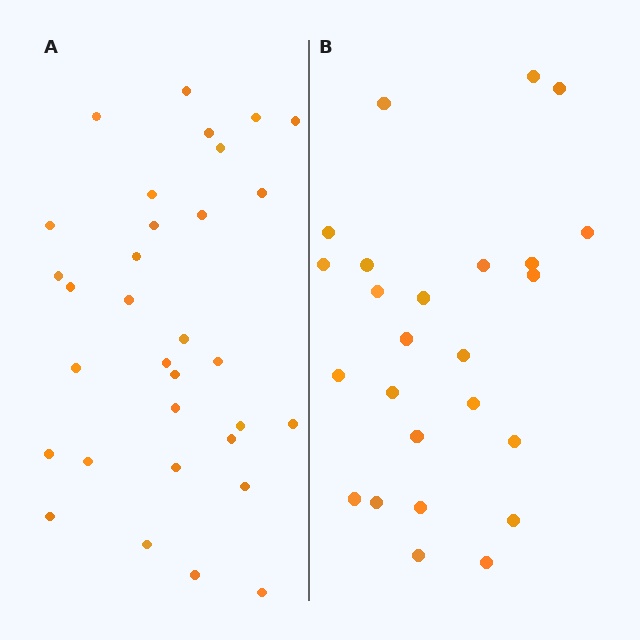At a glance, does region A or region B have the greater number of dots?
Region A (the left region) has more dots.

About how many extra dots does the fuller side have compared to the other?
Region A has roughly 8 or so more dots than region B.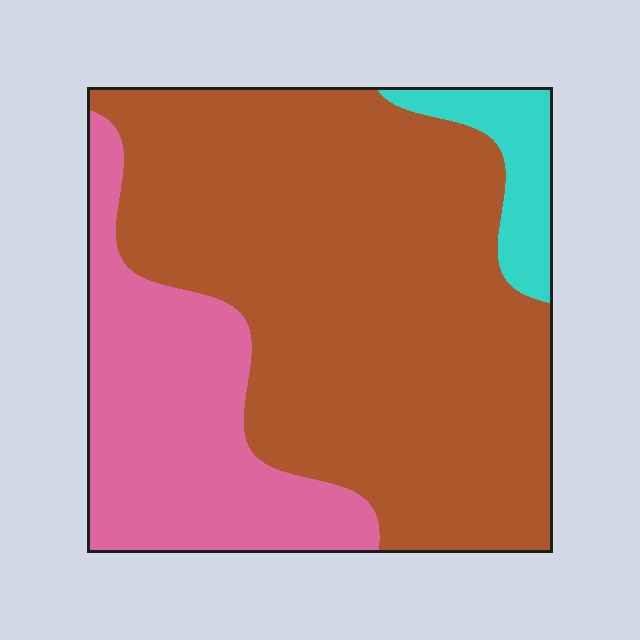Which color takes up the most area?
Brown, at roughly 65%.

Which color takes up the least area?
Cyan, at roughly 5%.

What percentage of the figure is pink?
Pink covers around 25% of the figure.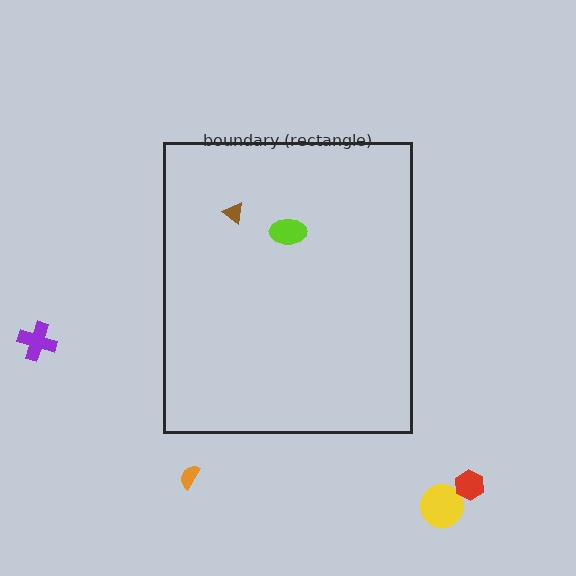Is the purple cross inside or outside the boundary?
Outside.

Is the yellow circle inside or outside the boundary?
Outside.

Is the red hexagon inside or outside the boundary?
Outside.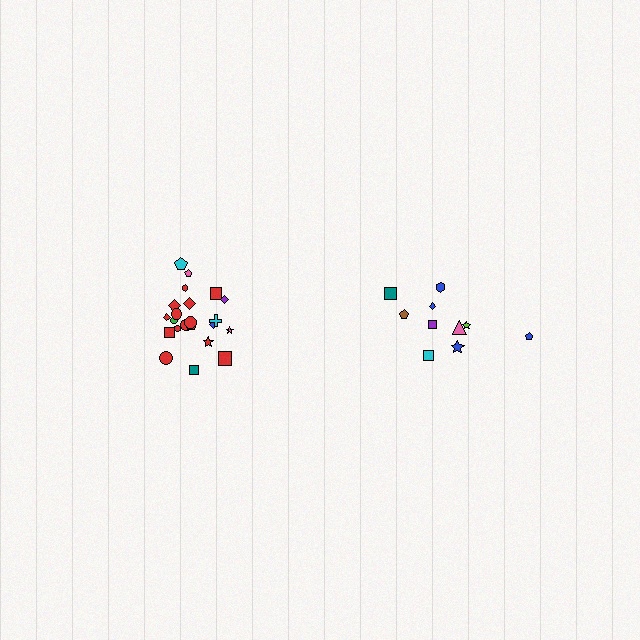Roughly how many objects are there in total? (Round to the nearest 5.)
Roughly 30 objects in total.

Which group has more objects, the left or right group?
The left group.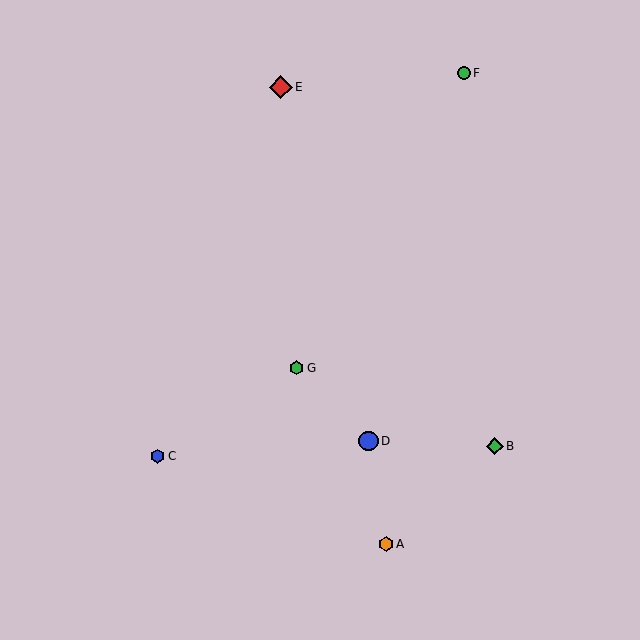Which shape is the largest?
The red diamond (labeled E) is the largest.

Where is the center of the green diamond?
The center of the green diamond is at (495, 446).